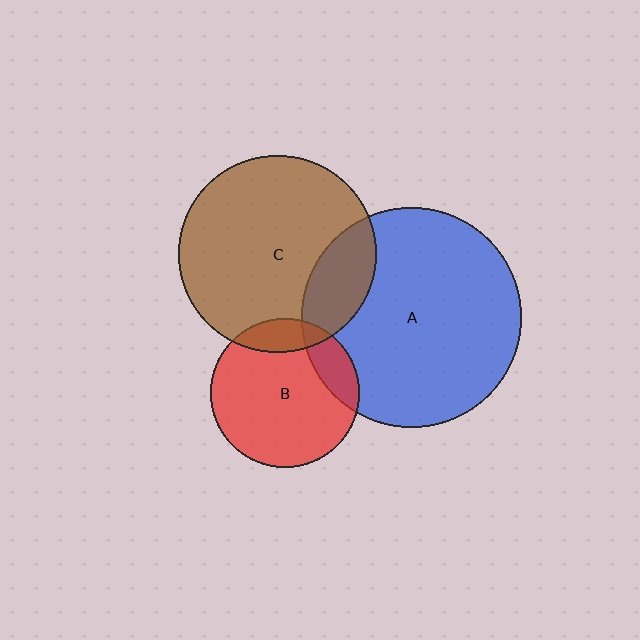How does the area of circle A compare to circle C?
Approximately 1.2 times.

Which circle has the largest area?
Circle A (blue).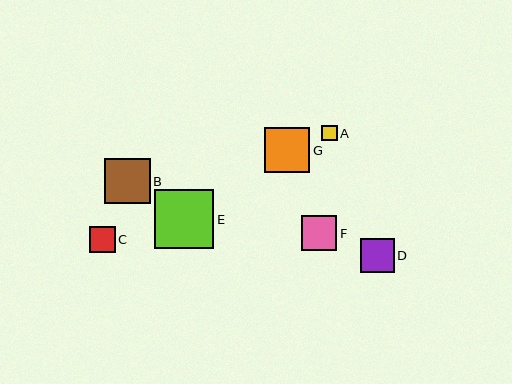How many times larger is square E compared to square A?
Square E is approximately 3.8 times the size of square A.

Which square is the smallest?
Square A is the smallest with a size of approximately 16 pixels.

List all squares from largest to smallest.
From largest to smallest: E, B, G, F, D, C, A.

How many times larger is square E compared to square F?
Square E is approximately 1.7 times the size of square F.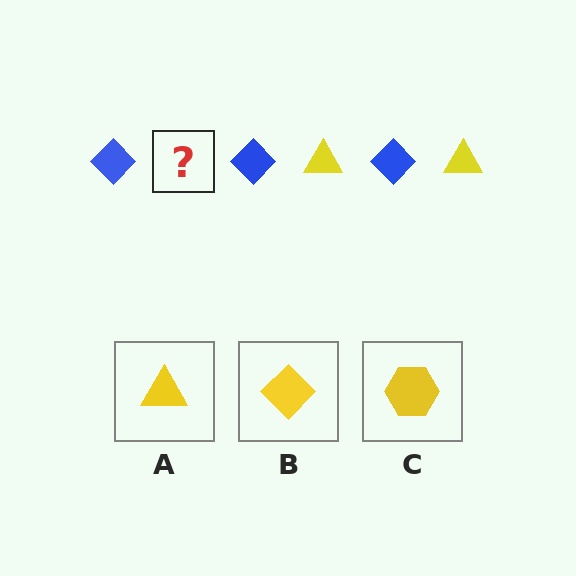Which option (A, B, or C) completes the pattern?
A.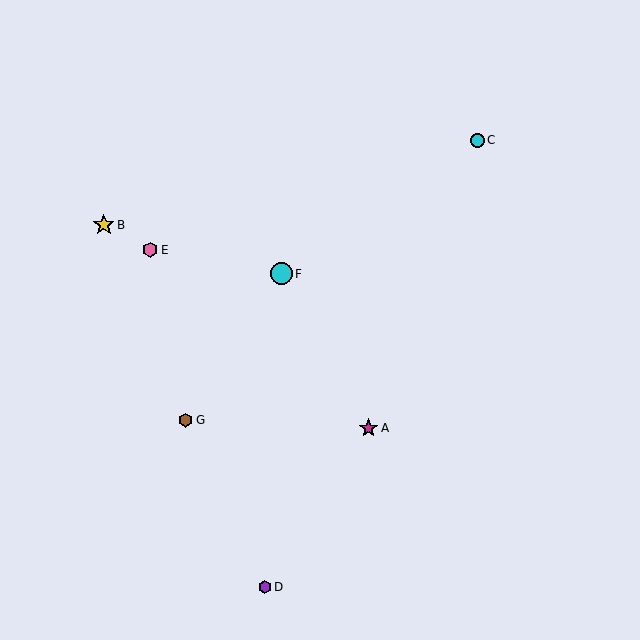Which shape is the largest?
The cyan circle (labeled F) is the largest.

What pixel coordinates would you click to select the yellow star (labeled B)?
Click at (104, 225) to select the yellow star B.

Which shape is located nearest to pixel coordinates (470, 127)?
The cyan circle (labeled C) at (477, 140) is nearest to that location.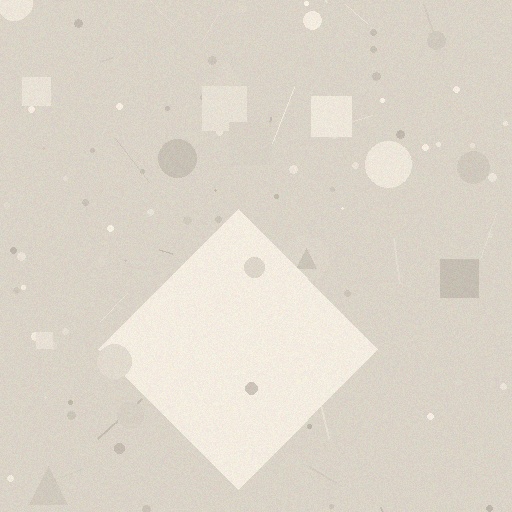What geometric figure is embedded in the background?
A diamond is embedded in the background.